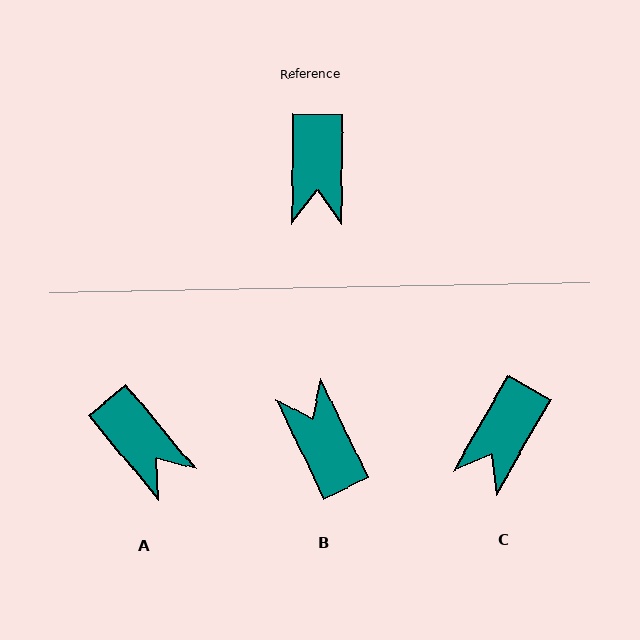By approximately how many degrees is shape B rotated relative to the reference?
Approximately 154 degrees clockwise.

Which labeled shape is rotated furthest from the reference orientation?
B, about 154 degrees away.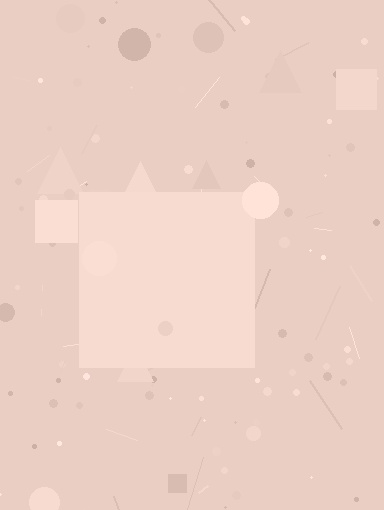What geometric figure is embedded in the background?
A square is embedded in the background.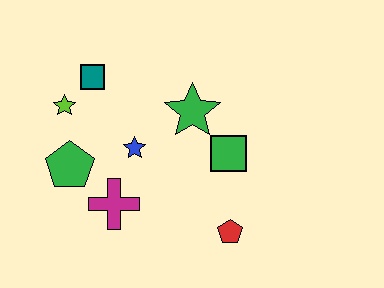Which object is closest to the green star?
The green square is closest to the green star.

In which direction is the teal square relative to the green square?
The teal square is to the left of the green square.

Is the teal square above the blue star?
Yes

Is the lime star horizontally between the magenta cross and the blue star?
No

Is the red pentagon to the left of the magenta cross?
No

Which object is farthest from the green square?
The lime star is farthest from the green square.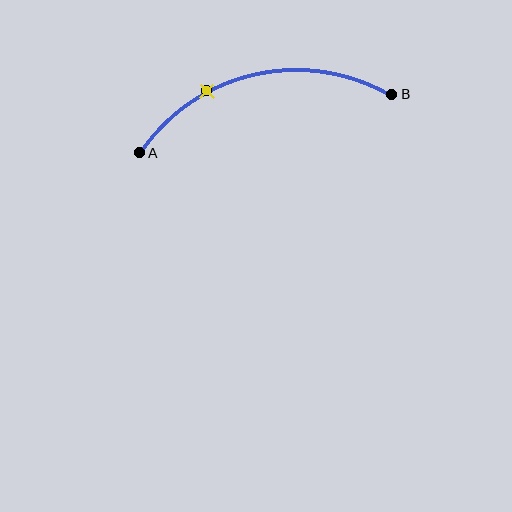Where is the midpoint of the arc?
The arc midpoint is the point on the curve farthest from the straight line joining A and B. It sits above that line.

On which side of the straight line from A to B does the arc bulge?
The arc bulges above the straight line connecting A and B.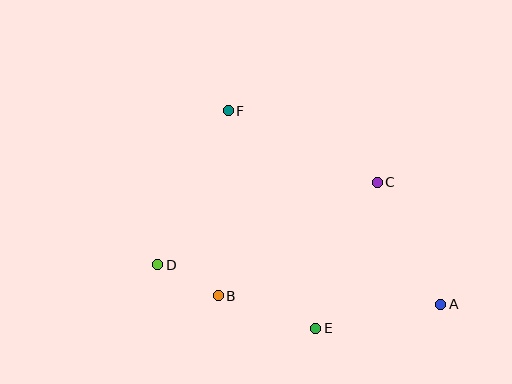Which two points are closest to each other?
Points B and D are closest to each other.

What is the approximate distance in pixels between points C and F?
The distance between C and F is approximately 165 pixels.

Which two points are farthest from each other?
Points A and F are farthest from each other.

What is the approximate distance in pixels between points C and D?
The distance between C and D is approximately 235 pixels.